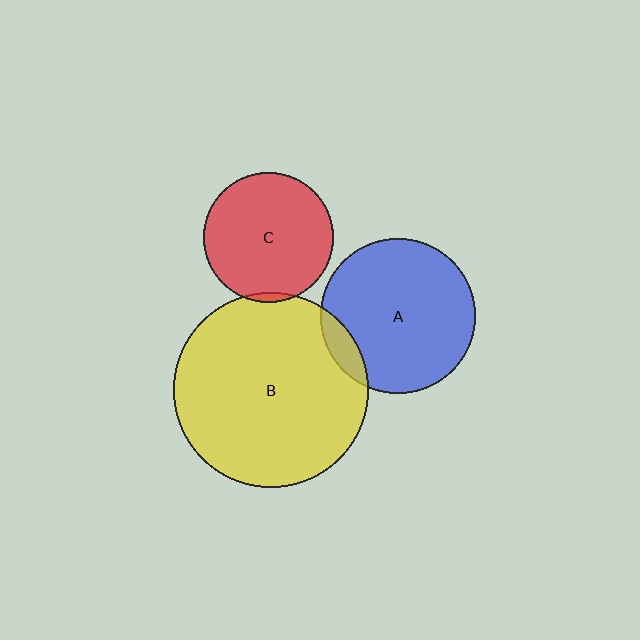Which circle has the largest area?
Circle B (yellow).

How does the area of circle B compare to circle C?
Approximately 2.2 times.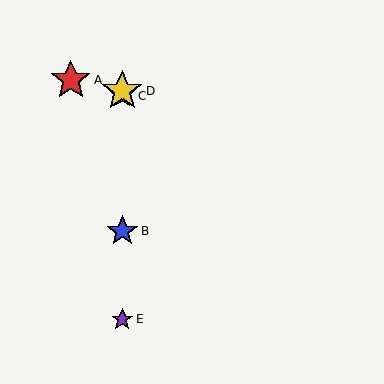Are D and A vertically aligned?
No, D is at x≈122 and A is at x≈71.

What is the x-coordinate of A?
Object A is at x≈71.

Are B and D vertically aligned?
Yes, both are at x≈122.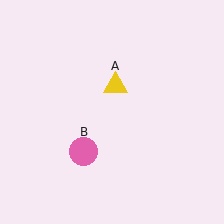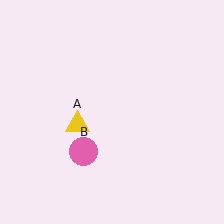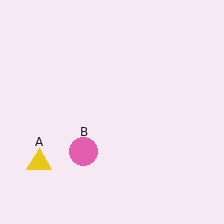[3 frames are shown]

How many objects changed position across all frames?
1 object changed position: yellow triangle (object A).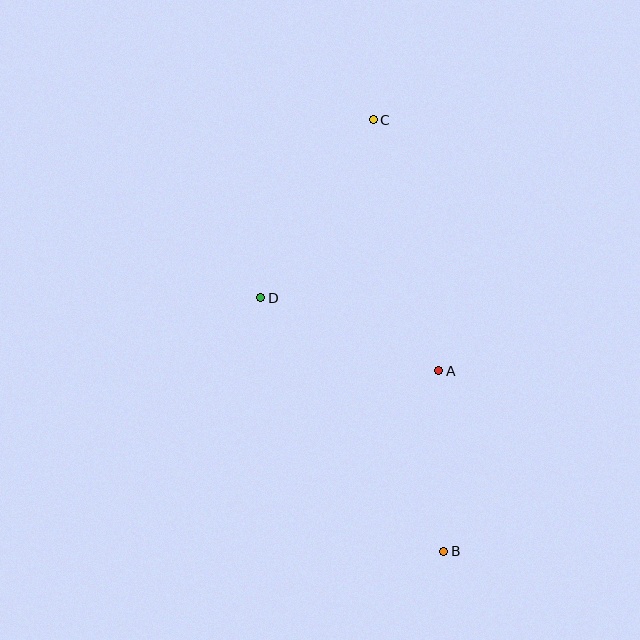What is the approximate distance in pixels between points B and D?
The distance between B and D is approximately 313 pixels.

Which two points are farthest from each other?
Points B and C are farthest from each other.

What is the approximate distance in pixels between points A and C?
The distance between A and C is approximately 259 pixels.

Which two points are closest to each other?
Points A and B are closest to each other.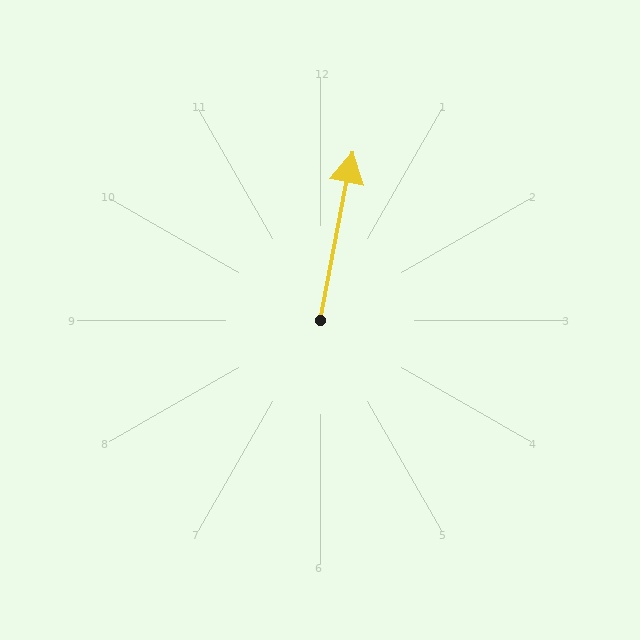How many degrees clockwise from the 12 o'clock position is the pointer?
Approximately 11 degrees.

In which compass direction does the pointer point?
North.